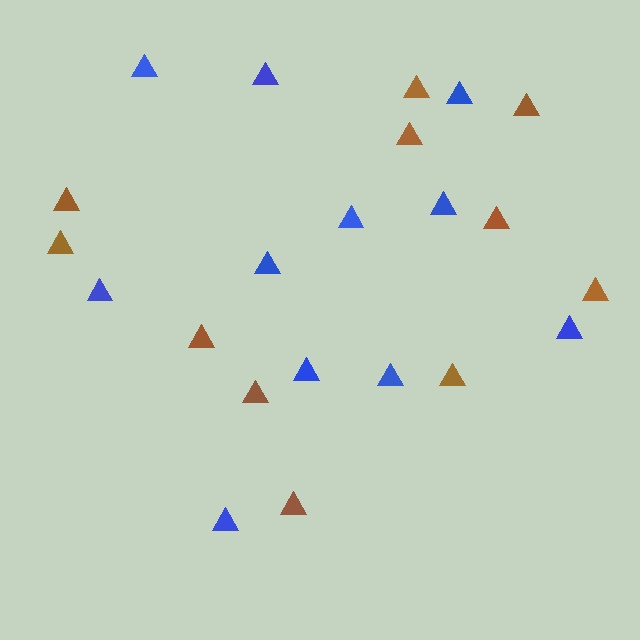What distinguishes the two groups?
There are 2 groups: one group of brown triangles (11) and one group of blue triangles (11).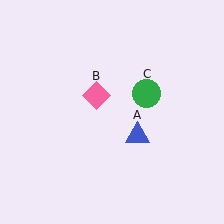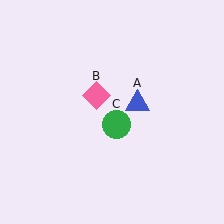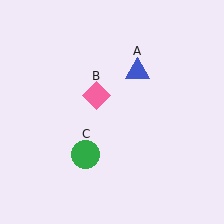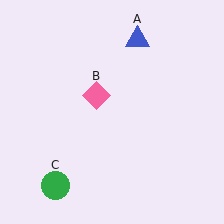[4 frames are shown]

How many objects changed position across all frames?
2 objects changed position: blue triangle (object A), green circle (object C).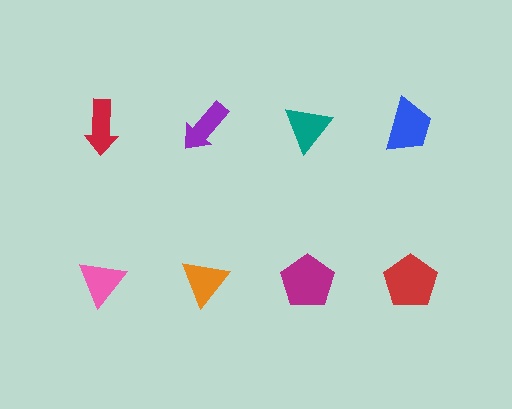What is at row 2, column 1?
A pink triangle.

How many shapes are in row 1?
4 shapes.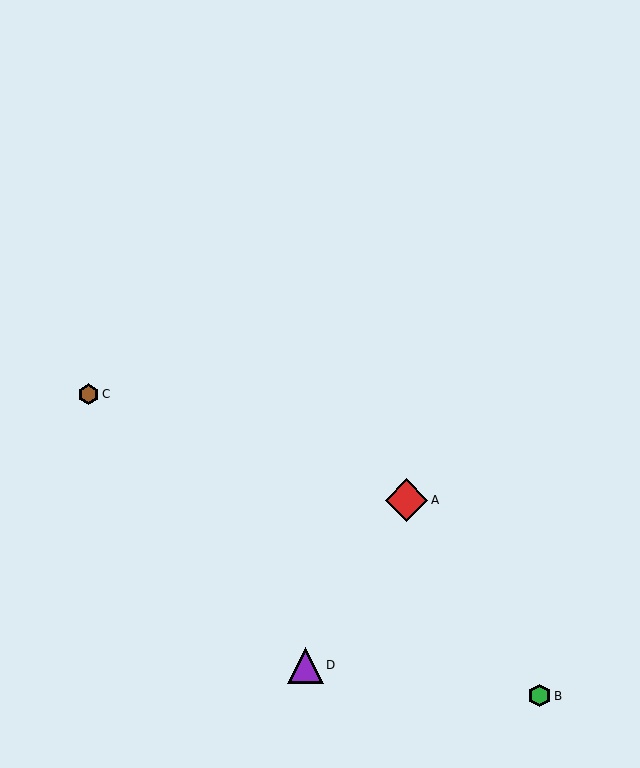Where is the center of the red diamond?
The center of the red diamond is at (406, 500).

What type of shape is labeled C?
Shape C is a brown hexagon.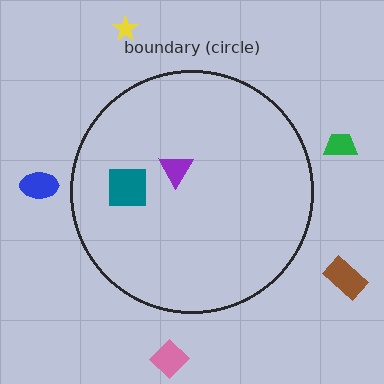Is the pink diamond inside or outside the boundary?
Outside.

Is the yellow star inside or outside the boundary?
Outside.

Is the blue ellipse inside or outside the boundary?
Outside.